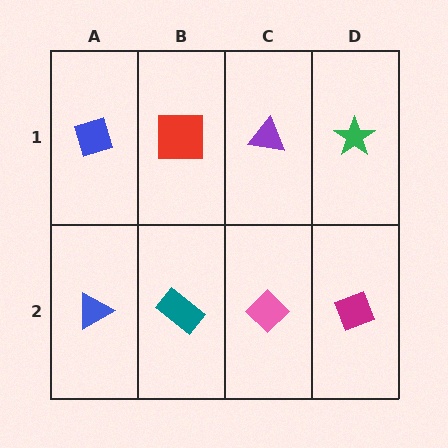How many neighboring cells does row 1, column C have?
3.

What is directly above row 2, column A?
A blue diamond.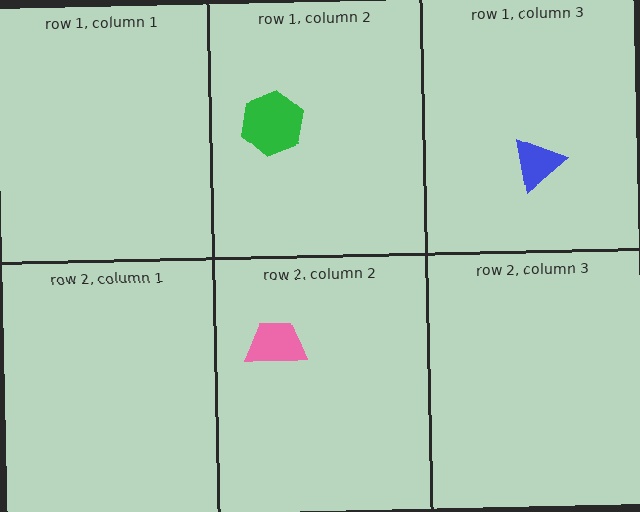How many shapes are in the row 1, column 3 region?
1.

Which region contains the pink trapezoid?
The row 2, column 2 region.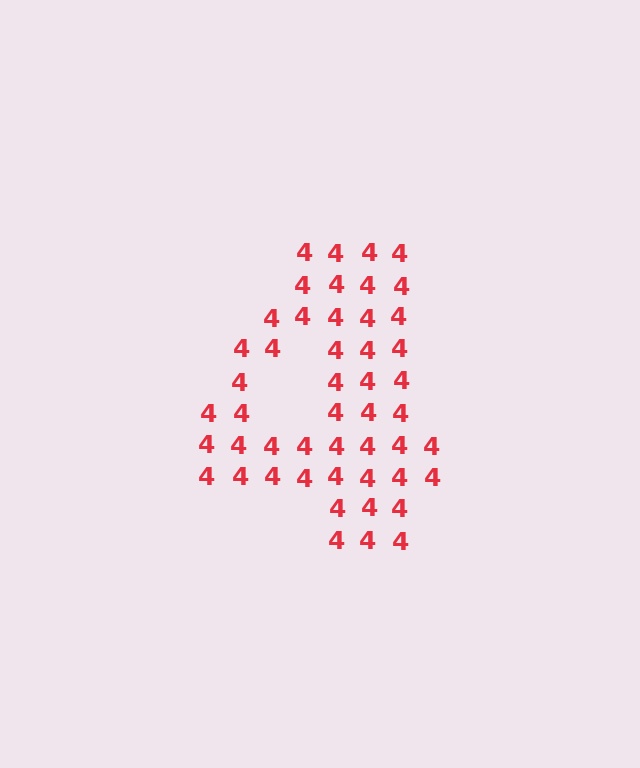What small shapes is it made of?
It is made of small digit 4's.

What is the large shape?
The large shape is the digit 4.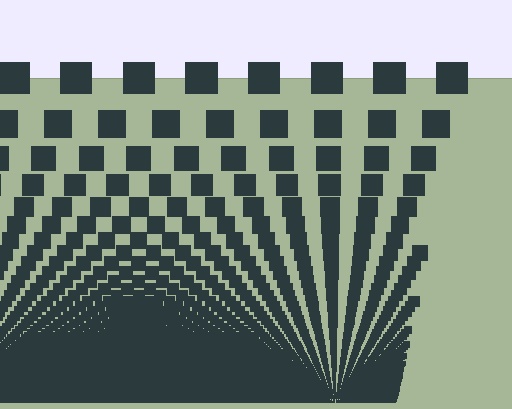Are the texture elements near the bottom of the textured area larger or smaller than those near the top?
Smaller. The gradient is inverted — elements near the bottom are smaller and denser.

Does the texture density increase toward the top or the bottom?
Density increases toward the bottom.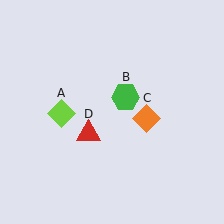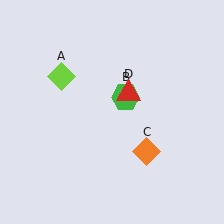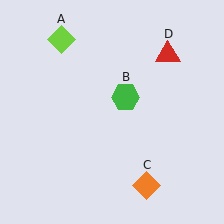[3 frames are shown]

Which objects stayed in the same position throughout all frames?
Green hexagon (object B) remained stationary.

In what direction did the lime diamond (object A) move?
The lime diamond (object A) moved up.